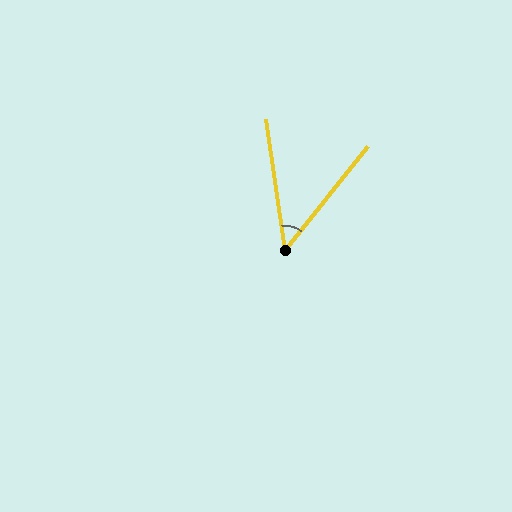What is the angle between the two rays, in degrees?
Approximately 47 degrees.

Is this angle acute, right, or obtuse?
It is acute.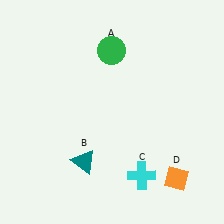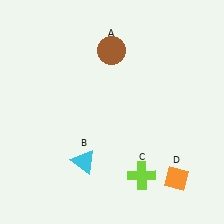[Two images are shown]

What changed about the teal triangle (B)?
In Image 1, B is teal. In Image 2, it changed to cyan.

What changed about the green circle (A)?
In Image 1, A is green. In Image 2, it changed to brown.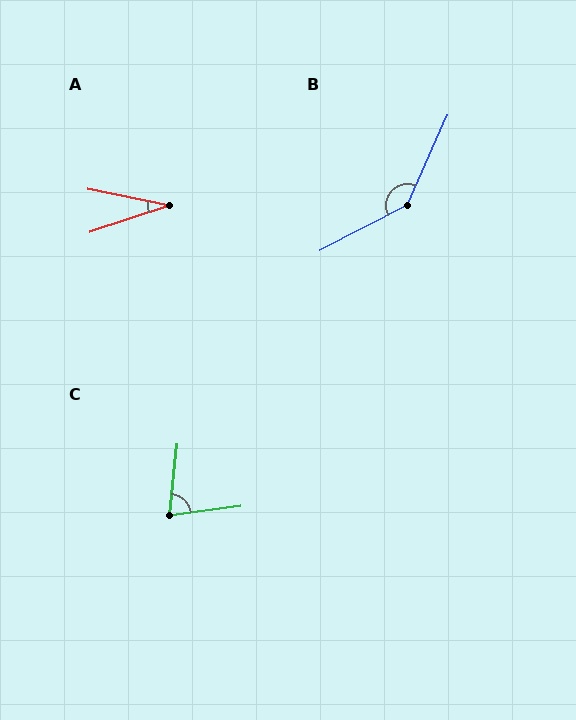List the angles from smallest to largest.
A (30°), C (76°), B (142°).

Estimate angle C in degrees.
Approximately 76 degrees.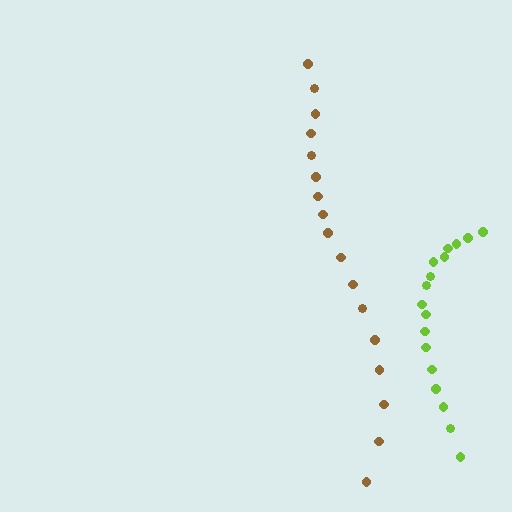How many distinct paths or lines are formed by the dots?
There are 2 distinct paths.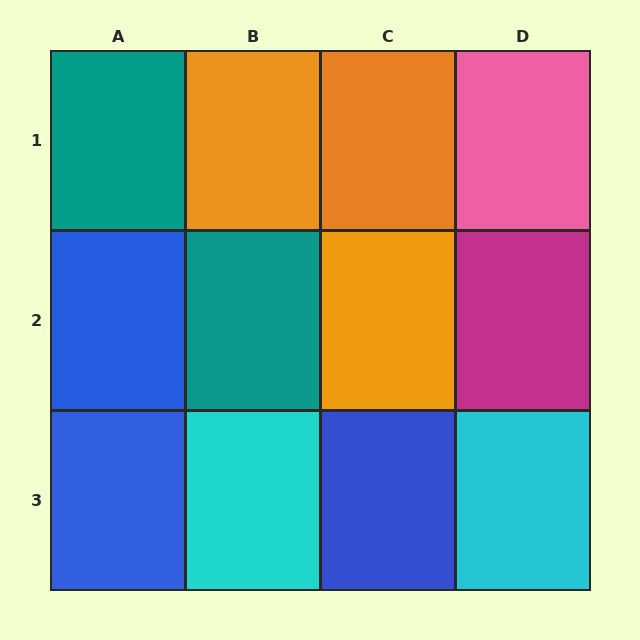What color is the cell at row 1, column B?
Orange.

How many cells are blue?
3 cells are blue.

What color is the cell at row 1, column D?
Pink.